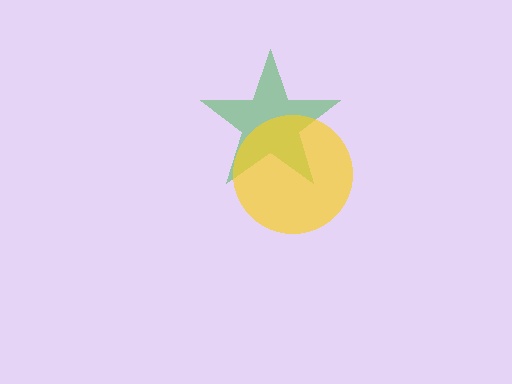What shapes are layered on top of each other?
The layered shapes are: a green star, a yellow circle.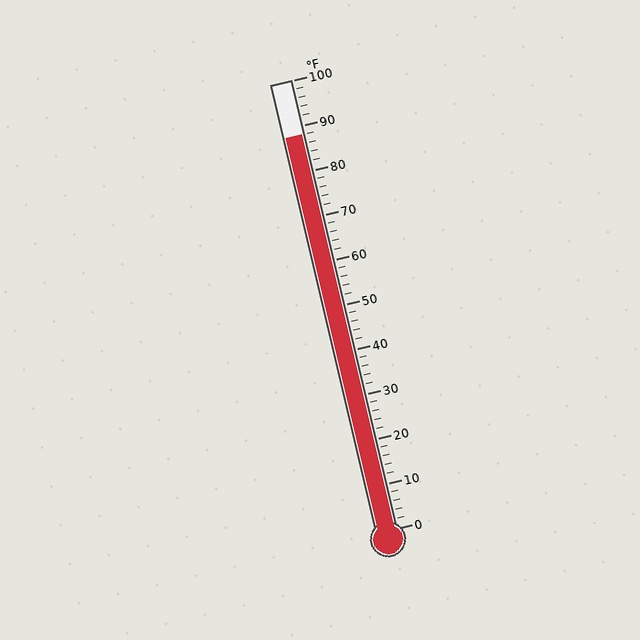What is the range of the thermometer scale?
The thermometer scale ranges from 0°F to 100°F.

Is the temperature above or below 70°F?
The temperature is above 70°F.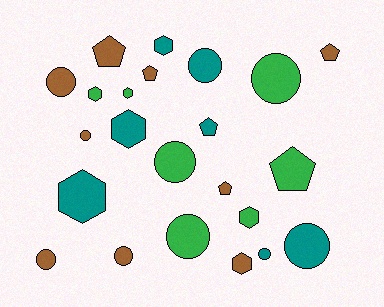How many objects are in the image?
There are 23 objects.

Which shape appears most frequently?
Circle, with 10 objects.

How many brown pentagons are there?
There are 4 brown pentagons.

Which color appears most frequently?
Brown, with 9 objects.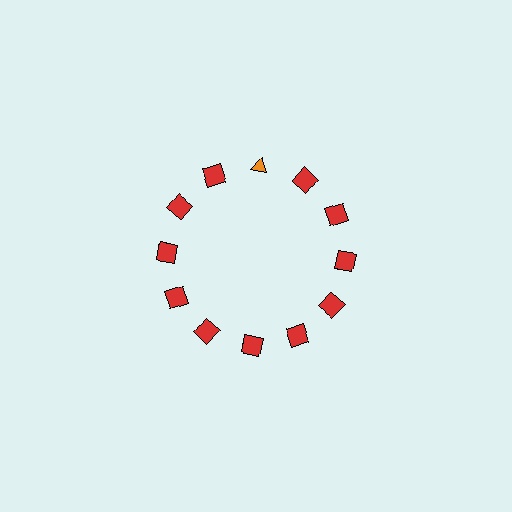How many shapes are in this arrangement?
There are 12 shapes arranged in a ring pattern.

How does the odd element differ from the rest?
It differs in both color (orange instead of red) and shape (triangle instead of square).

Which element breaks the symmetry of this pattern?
The orange triangle at roughly the 12 o'clock position breaks the symmetry. All other shapes are red squares.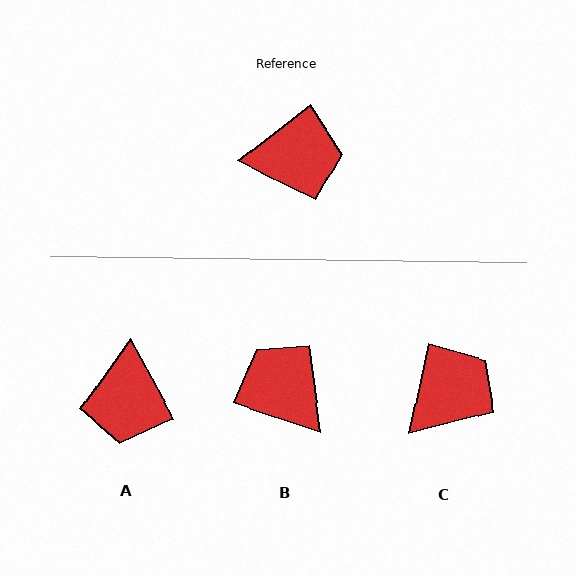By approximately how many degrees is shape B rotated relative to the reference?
Approximately 123 degrees counter-clockwise.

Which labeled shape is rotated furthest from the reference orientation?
B, about 123 degrees away.